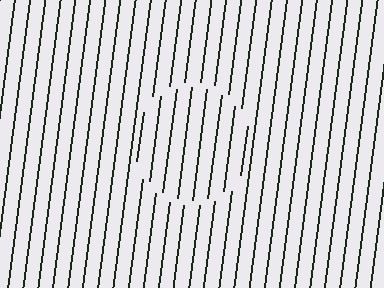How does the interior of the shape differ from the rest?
The interior of the shape contains the same grating, shifted by half a period — the contour is defined by the phase discontinuity where line-ends from the inner and outer gratings abut.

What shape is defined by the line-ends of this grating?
An illusory circle. The interior of the shape contains the same grating, shifted by half a period — the contour is defined by the phase discontinuity where line-ends from the inner and outer gratings abut.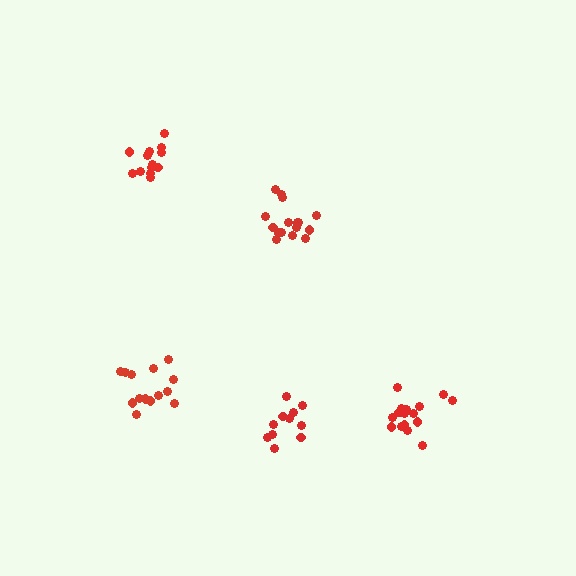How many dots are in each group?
Group 1: 16 dots, Group 2: 13 dots, Group 3: 11 dots, Group 4: 14 dots, Group 5: 16 dots (70 total).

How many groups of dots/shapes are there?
There are 5 groups.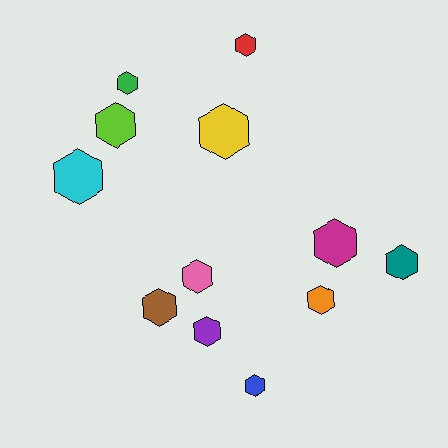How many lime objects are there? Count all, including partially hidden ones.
There is 1 lime object.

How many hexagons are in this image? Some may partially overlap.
There are 12 hexagons.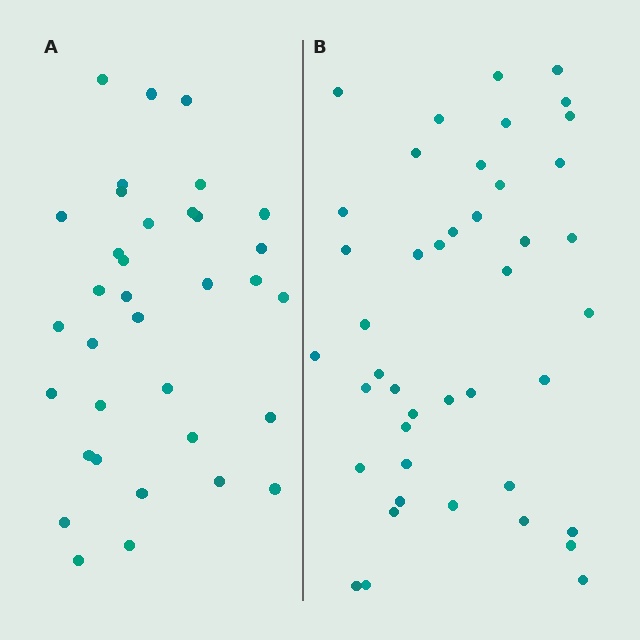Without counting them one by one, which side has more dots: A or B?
Region B (the right region) has more dots.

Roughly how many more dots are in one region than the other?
Region B has roughly 8 or so more dots than region A.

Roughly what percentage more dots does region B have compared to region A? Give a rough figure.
About 25% more.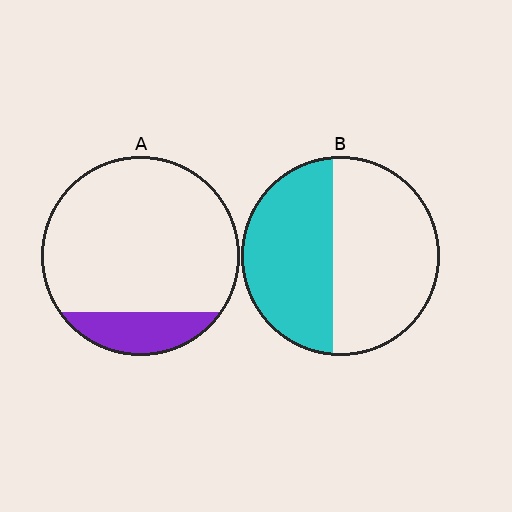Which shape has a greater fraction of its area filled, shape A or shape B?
Shape B.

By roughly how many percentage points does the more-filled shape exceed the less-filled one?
By roughly 30 percentage points (B over A).